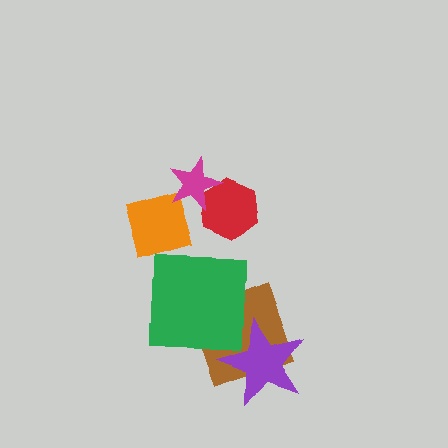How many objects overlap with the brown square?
2 objects overlap with the brown square.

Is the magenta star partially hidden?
No, no other shape covers it.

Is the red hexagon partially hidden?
Yes, it is partially covered by another shape.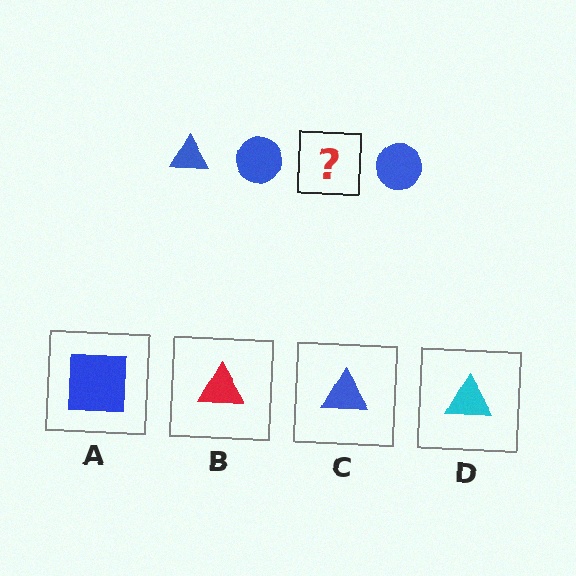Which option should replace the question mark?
Option C.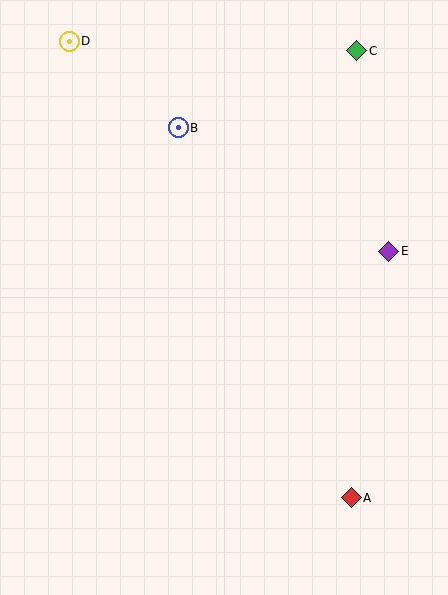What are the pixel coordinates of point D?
Point D is at (69, 41).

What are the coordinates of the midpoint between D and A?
The midpoint between D and A is at (210, 270).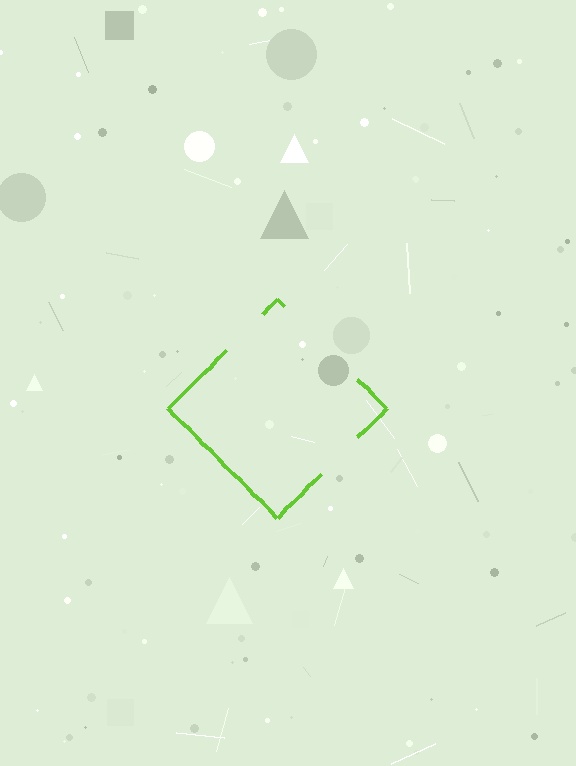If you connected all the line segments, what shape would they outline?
They would outline a diamond.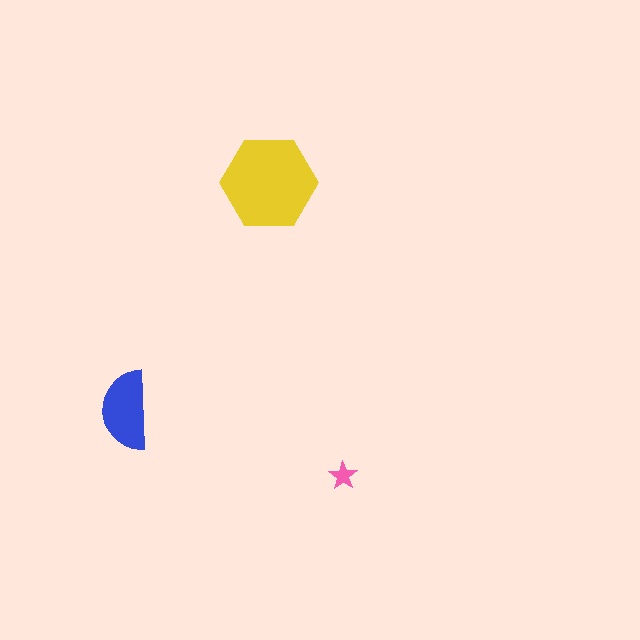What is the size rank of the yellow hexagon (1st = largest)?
1st.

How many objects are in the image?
There are 3 objects in the image.